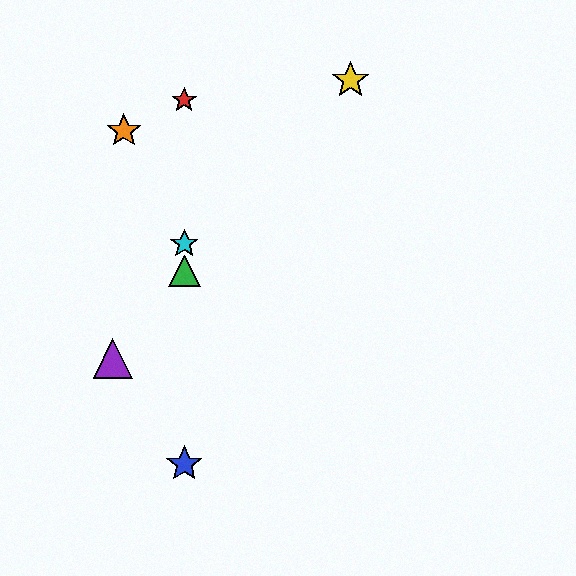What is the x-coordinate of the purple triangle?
The purple triangle is at x≈113.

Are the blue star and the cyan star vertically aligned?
Yes, both are at x≈184.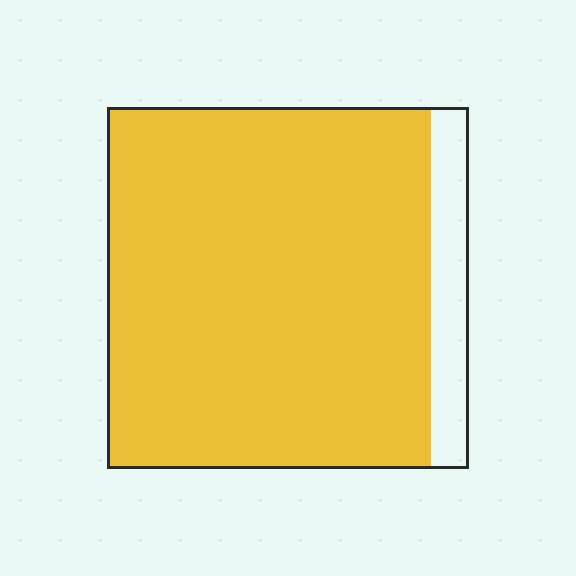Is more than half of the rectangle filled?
Yes.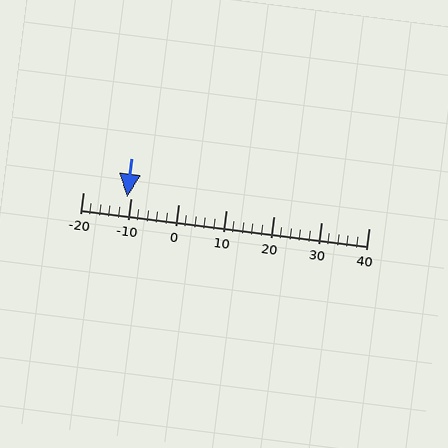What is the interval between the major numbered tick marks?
The major tick marks are spaced 10 units apart.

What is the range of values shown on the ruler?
The ruler shows values from -20 to 40.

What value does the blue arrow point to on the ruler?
The blue arrow points to approximately -11.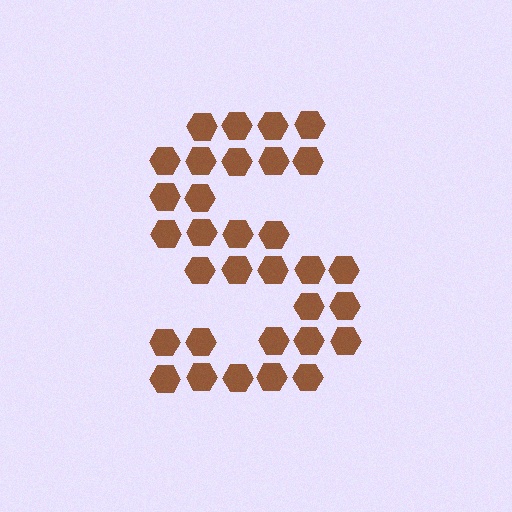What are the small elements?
The small elements are hexagons.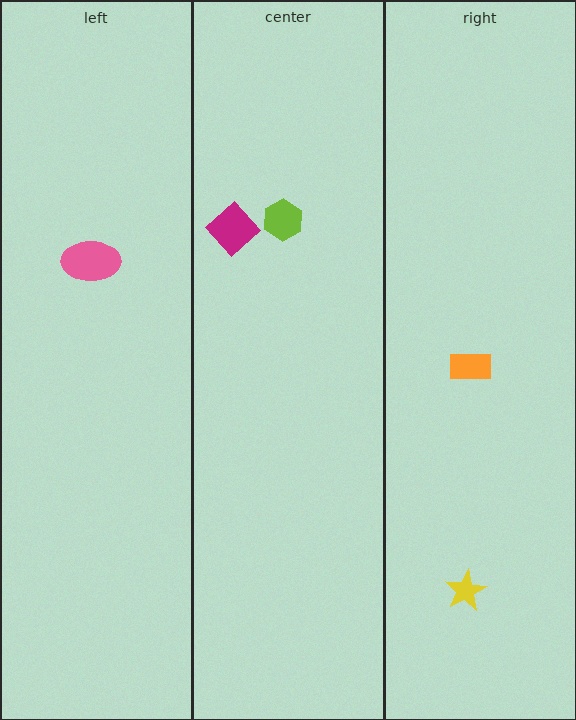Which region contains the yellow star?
The right region.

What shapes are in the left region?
The pink ellipse.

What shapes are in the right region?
The yellow star, the orange rectangle.